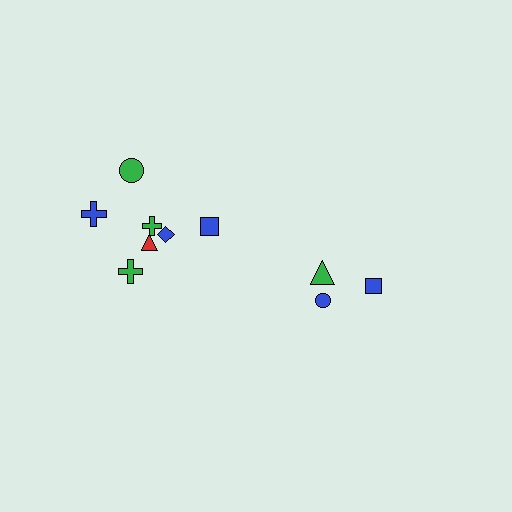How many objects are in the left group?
There are 7 objects.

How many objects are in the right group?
There are 3 objects.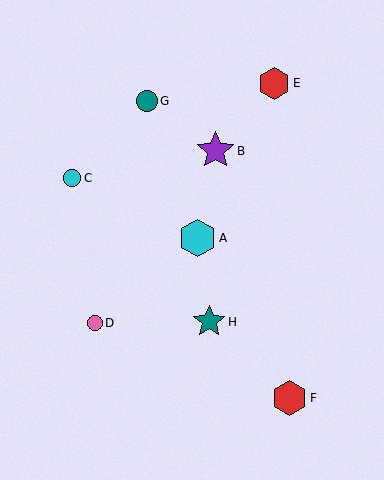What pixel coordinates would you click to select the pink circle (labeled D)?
Click at (95, 323) to select the pink circle D.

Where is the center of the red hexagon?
The center of the red hexagon is at (274, 83).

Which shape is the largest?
The purple star (labeled B) is the largest.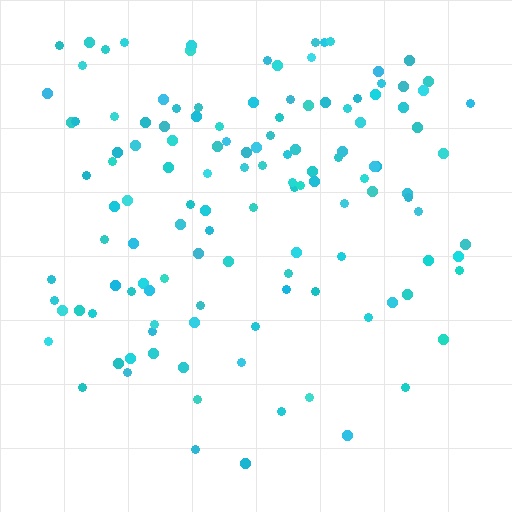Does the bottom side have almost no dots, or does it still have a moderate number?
Still a moderate number, just noticeably fewer than the top.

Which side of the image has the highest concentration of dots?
The top.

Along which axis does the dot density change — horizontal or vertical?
Vertical.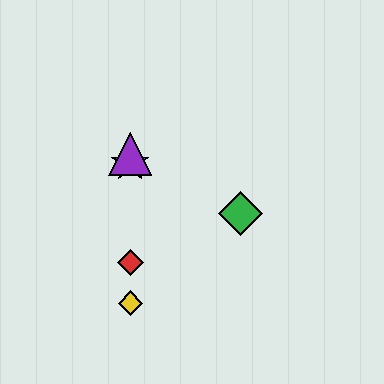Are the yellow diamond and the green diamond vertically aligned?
No, the yellow diamond is at x≈130 and the green diamond is at x≈241.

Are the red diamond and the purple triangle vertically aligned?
Yes, both are at x≈130.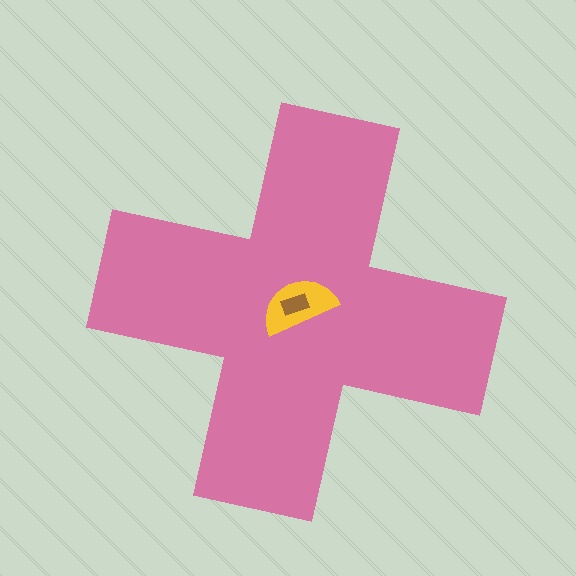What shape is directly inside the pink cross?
The yellow semicircle.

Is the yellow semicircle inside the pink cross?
Yes.